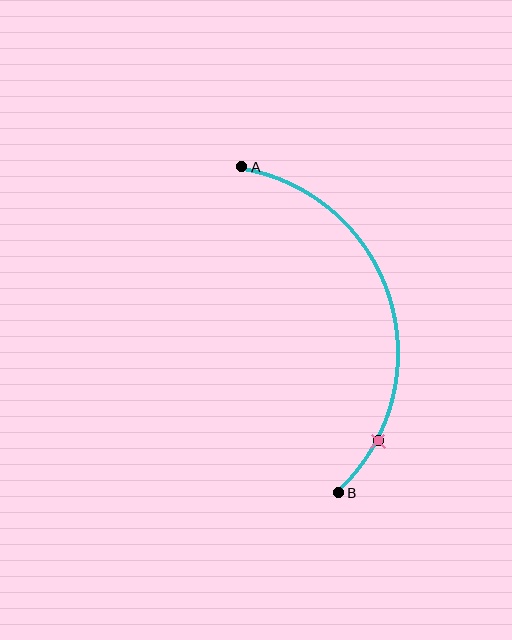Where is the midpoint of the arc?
The arc midpoint is the point on the curve farthest from the straight line joining A and B. It sits to the right of that line.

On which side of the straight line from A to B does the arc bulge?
The arc bulges to the right of the straight line connecting A and B.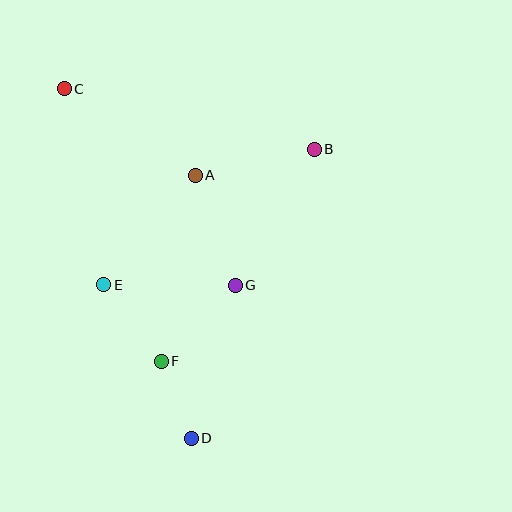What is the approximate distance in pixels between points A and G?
The distance between A and G is approximately 117 pixels.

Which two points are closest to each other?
Points D and F are closest to each other.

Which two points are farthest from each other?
Points C and D are farthest from each other.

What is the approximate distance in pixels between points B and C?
The distance between B and C is approximately 257 pixels.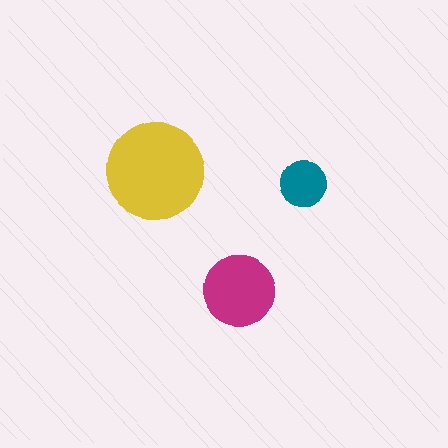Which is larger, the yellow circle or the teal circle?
The yellow one.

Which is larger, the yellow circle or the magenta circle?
The yellow one.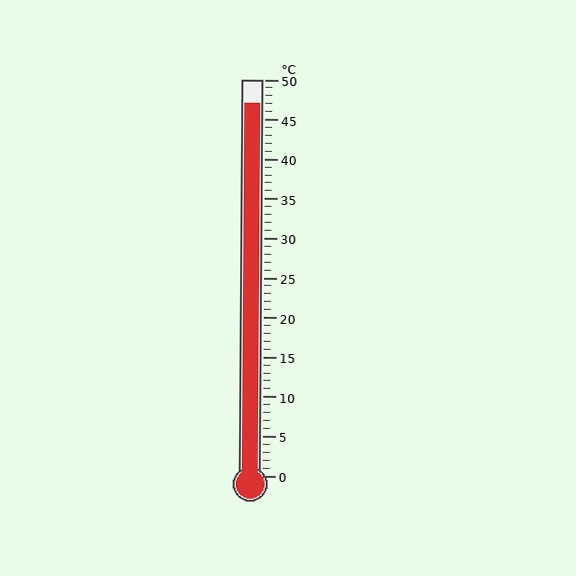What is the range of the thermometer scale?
The thermometer scale ranges from 0°C to 50°C.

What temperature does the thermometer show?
The thermometer shows approximately 47°C.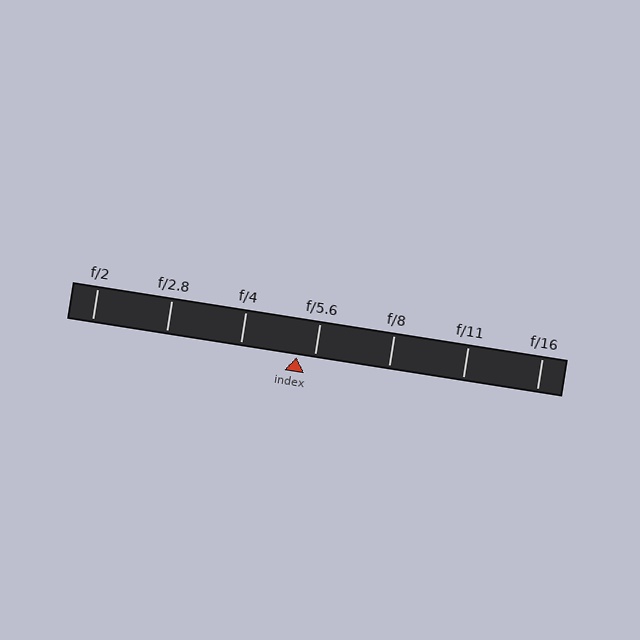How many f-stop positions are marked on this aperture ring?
There are 7 f-stop positions marked.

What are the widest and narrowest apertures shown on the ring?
The widest aperture shown is f/2 and the narrowest is f/16.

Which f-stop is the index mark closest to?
The index mark is closest to f/5.6.